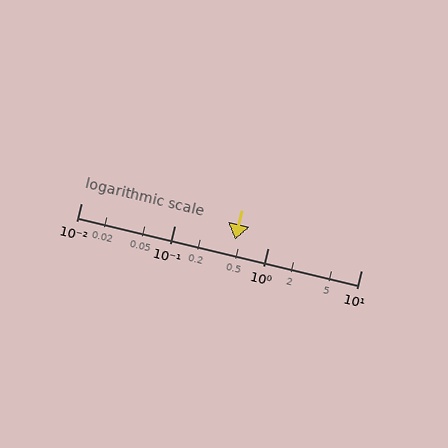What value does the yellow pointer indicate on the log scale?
The pointer indicates approximately 0.45.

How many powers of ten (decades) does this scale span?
The scale spans 3 decades, from 0.01 to 10.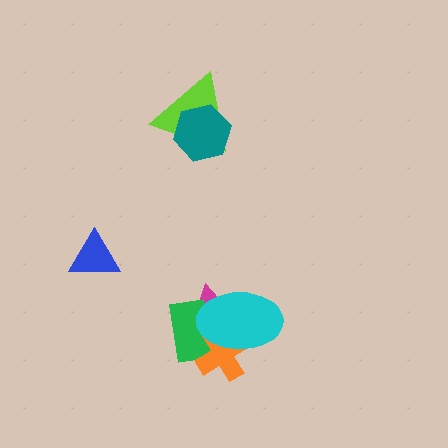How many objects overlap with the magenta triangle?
3 objects overlap with the magenta triangle.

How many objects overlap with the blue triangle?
0 objects overlap with the blue triangle.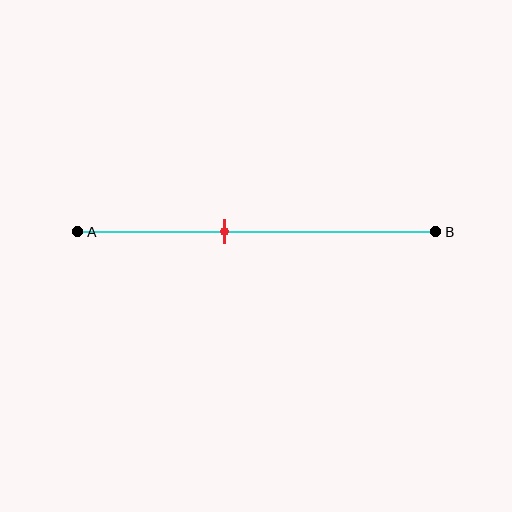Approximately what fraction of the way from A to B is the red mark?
The red mark is approximately 40% of the way from A to B.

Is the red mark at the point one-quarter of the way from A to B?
No, the mark is at about 40% from A, not at the 25% one-quarter point.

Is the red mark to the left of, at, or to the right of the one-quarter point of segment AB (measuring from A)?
The red mark is to the right of the one-quarter point of segment AB.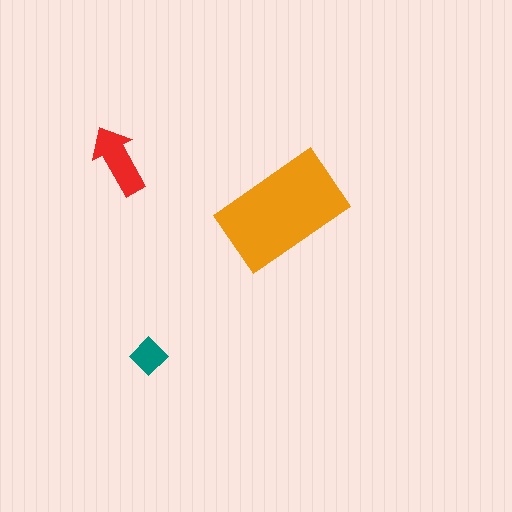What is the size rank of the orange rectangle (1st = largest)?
1st.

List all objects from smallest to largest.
The teal diamond, the red arrow, the orange rectangle.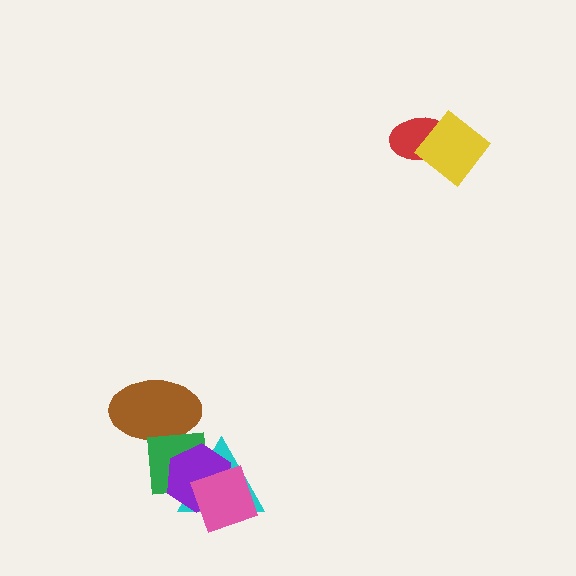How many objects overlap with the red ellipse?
1 object overlaps with the red ellipse.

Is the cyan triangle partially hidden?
Yes, it is partially covered by another shape.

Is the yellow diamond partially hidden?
No, no other shape covers it.